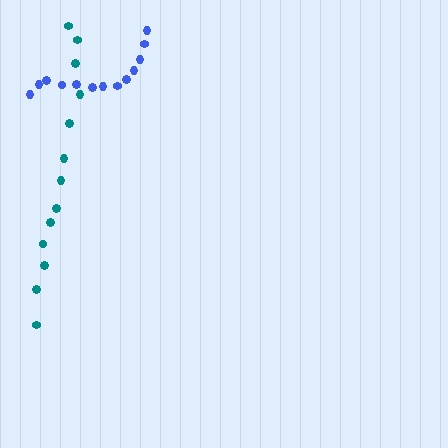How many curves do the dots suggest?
There are 2 distinct paths.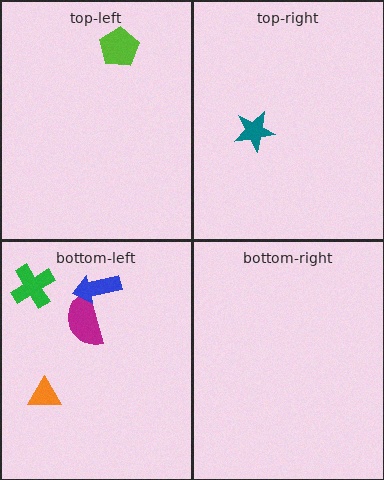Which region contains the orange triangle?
The bottom-left region.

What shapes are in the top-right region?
The teal star.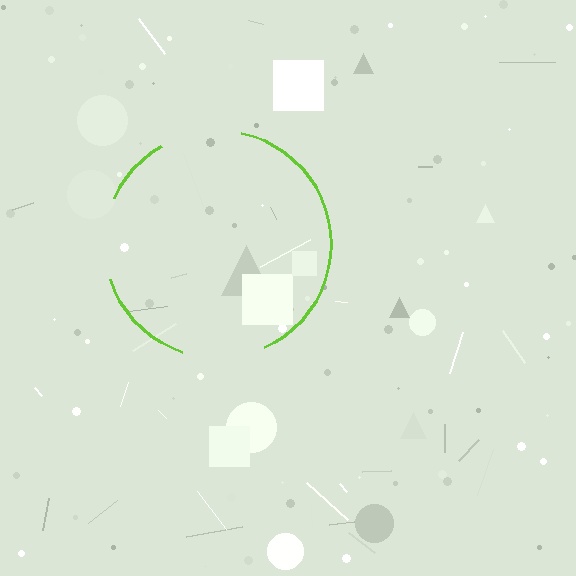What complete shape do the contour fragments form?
The contour fragments form a circle.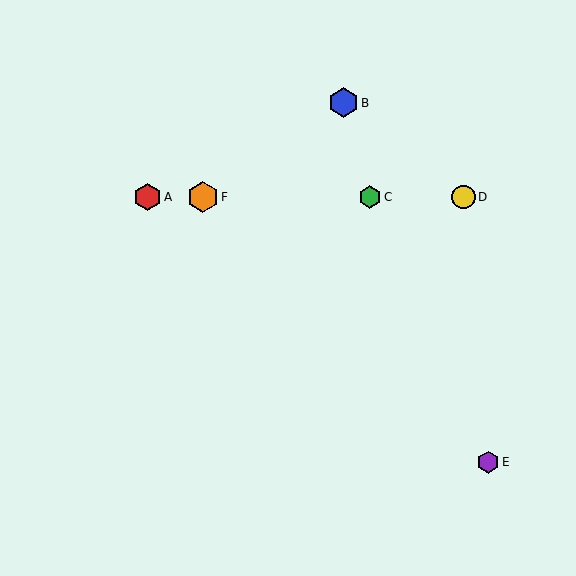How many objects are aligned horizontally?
4 objects (A, C, D, F) are aligned horizontally.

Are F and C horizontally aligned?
Yes, both are at y≈197.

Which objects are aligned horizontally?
Objects A, C, D, F are aligned horizontally.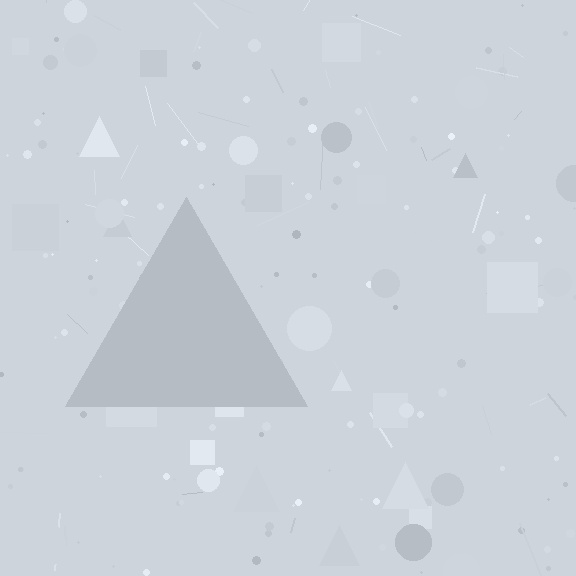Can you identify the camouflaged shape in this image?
The camouflaged shape is a triangle.